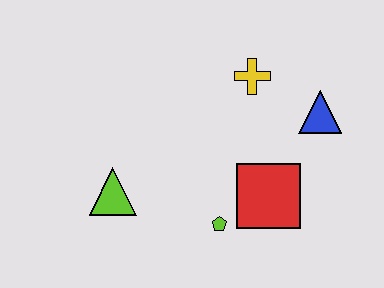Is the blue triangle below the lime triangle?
No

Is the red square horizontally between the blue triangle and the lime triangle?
Yes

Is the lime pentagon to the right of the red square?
No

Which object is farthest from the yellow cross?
The lime triangle is farthest from the yellow cross.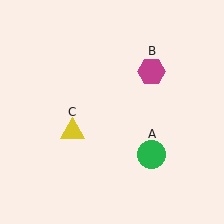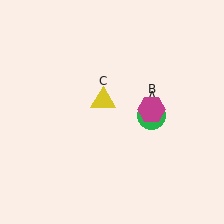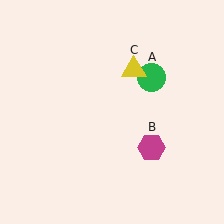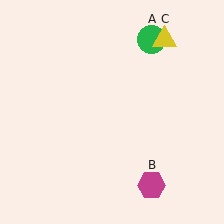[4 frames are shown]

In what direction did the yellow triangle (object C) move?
The yellow triangle (object C) moved up and to the right.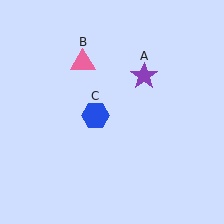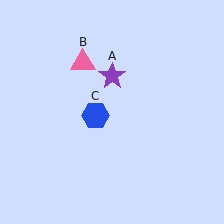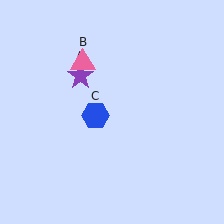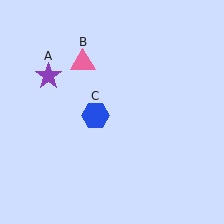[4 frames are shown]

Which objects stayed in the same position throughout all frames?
Pink triangle (object B) and blue hexagon (object C) remained stationary.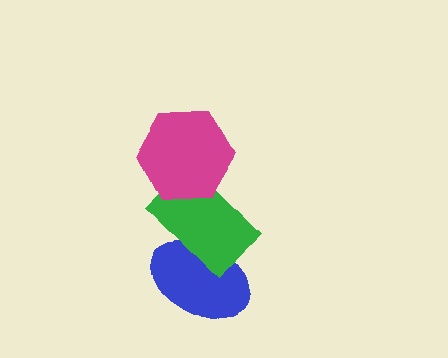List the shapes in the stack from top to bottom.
From top to bottom: the magenta hexagon, the green rectangle, the blue ellipse.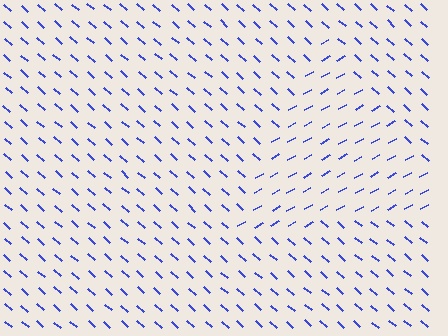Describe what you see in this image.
The image is filled with small blue line segments. A triangle region in the image has lines oriented differently from the surrounding lines, creating a visible texture boundary.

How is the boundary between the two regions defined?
The boundary is defined purely by a change in line orientation (approximately 71 degrees difference). All lines are the same color and thickness.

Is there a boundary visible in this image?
Yes, there is a texture boundary formed by a change in line orientation.